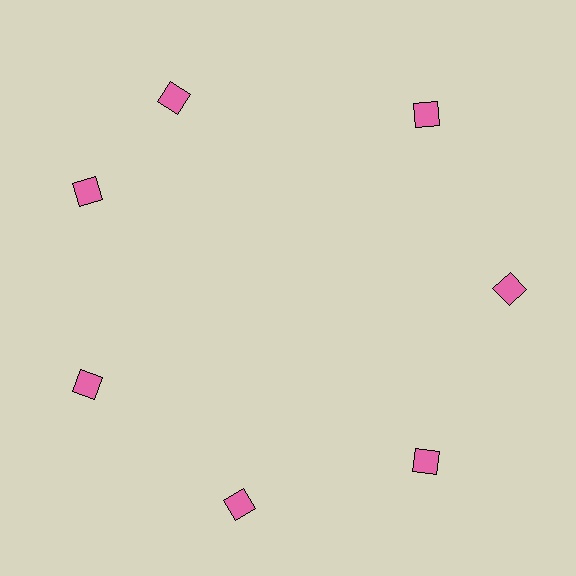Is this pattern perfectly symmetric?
No. The 7 pink diamonds are arranged in a ring, but one element near the 12 o'clock position is rotated out of alignment along the ring, breaking the 7-fold rotational symmetry.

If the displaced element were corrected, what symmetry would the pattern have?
It would have 7-fold rotational symmetry — the pattern would map onto itself every 51 degrees.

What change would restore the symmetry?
The symmetry would be restored by rotating it back into even spacing with its neighbors so that all 7 diamonds sit at equal angles and equal distance from the center.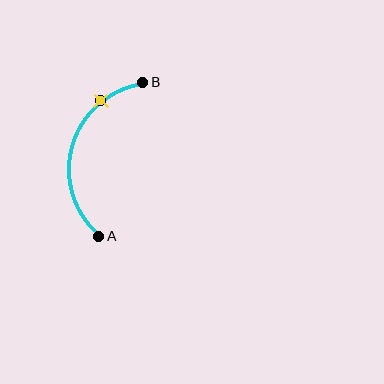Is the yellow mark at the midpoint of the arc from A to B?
No. The yellow mark lies on the arc but is closer to endpoint B. The arc midpoint would be at the point on the curve equidistant along the arc from both A and B.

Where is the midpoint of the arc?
The arc midpoint is the point on the curve farthest from the straight line joining A and B. It sits to the left of that line.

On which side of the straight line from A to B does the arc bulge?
The arc bulges to the left of the straight line connecting A and B.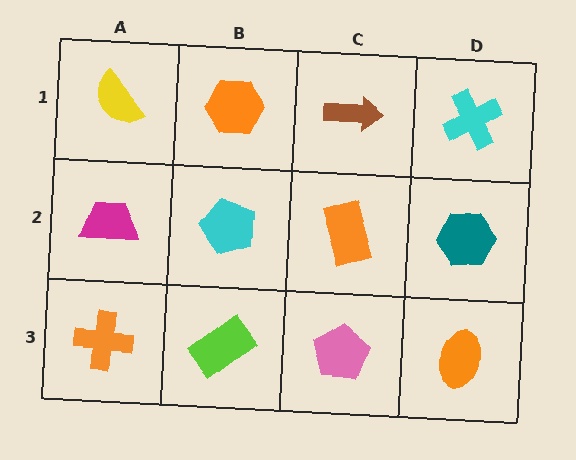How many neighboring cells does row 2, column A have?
3.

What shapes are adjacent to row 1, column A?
A magenta trapezoid (row 2, column A), an orange hexagon (row 1, column B).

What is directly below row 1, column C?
An orange rectangle.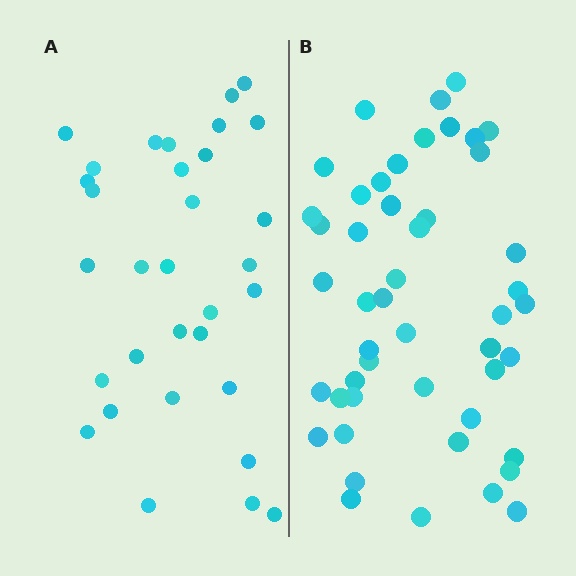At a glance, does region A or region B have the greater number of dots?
Region B (the right region) has more dots.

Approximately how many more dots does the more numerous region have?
Region B has approximately 15 more dots than region A.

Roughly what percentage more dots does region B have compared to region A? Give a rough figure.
About 50% more.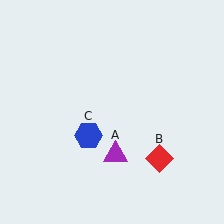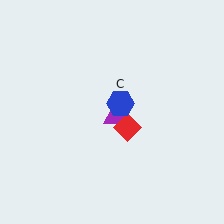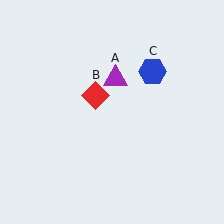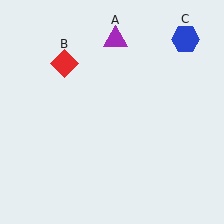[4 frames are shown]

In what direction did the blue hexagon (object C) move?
The blue hexagon (object C) moved up and to the right.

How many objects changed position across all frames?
3 objects changed position: purple triangle (object A), red diamond (object B), blue hexagon (object C).